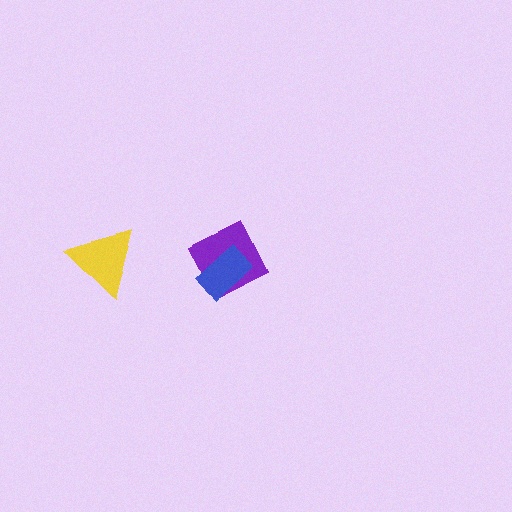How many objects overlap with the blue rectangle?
1 object overlaps with the blue rectangle.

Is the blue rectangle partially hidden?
No, no other shape covers it.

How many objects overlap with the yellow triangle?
0 objects overlap with the yellow triangle.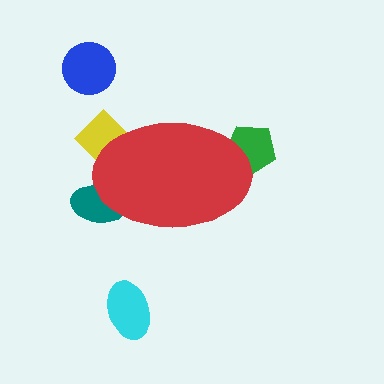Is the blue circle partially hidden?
No, the blue circle is fully visible.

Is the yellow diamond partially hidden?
Yes, the yellow diamond is partially hidden behind the red ellipse.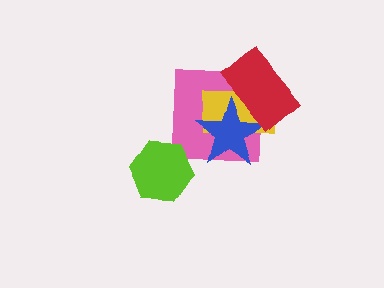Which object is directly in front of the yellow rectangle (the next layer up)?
The blue star is directly in front of the yellow rectangle.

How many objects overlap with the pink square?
3 objects overlap with the pink square.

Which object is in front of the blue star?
The red rectangle is in front of the blue star.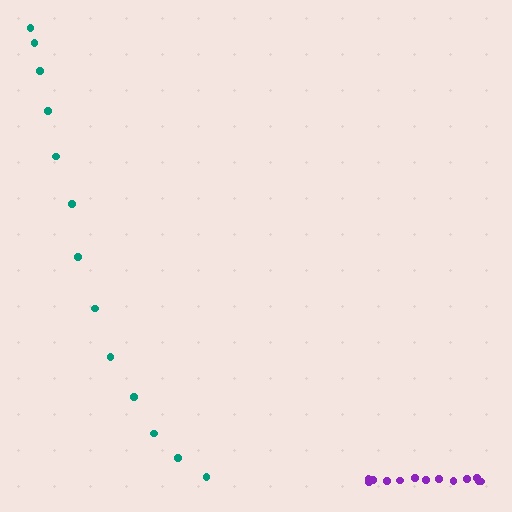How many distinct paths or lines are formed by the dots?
There are 2 distinct paths.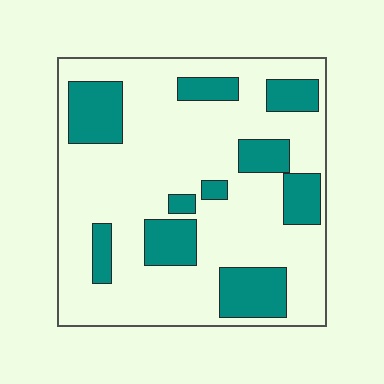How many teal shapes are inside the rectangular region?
10.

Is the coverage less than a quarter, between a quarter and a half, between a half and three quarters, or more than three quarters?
Between a quarter and a half.